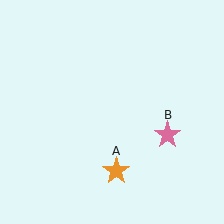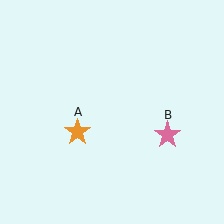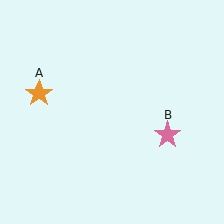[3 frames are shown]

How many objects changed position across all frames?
1 object changed position: orange star (object A).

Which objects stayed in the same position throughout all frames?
Pink star (object B) remained stationary.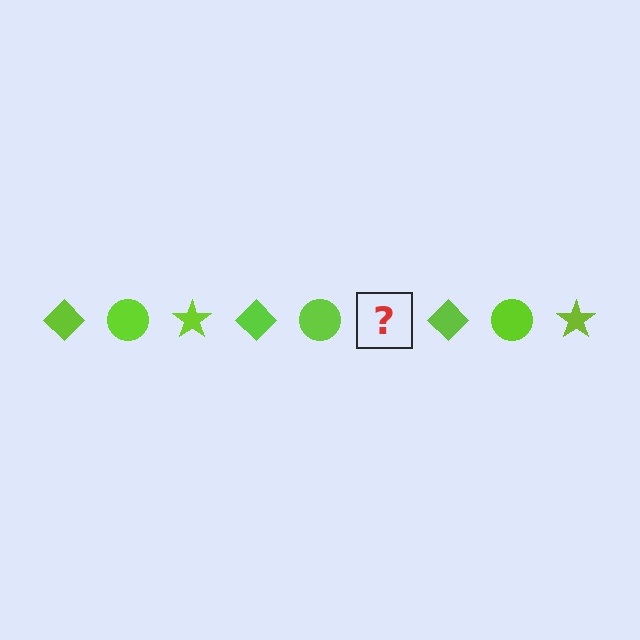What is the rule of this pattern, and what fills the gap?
The rule is that the pattern cycles through diamond, circle, star shapes in lime. The gap should be filled with a lime star.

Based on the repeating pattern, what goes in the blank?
The blank should be a lime star.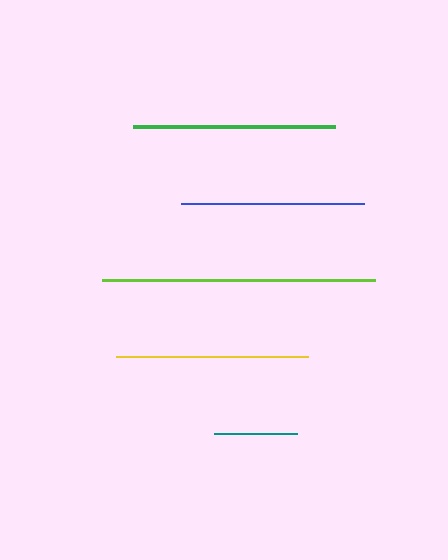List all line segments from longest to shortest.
From longest to shortest: lime, green, yellow, blue, teal.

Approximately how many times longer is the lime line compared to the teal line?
The lime line is approximately 3.3 times the length of the teal line.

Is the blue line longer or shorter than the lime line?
The lime line is longer than the blue line.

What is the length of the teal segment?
The teal segment is approximately 83 pixels long.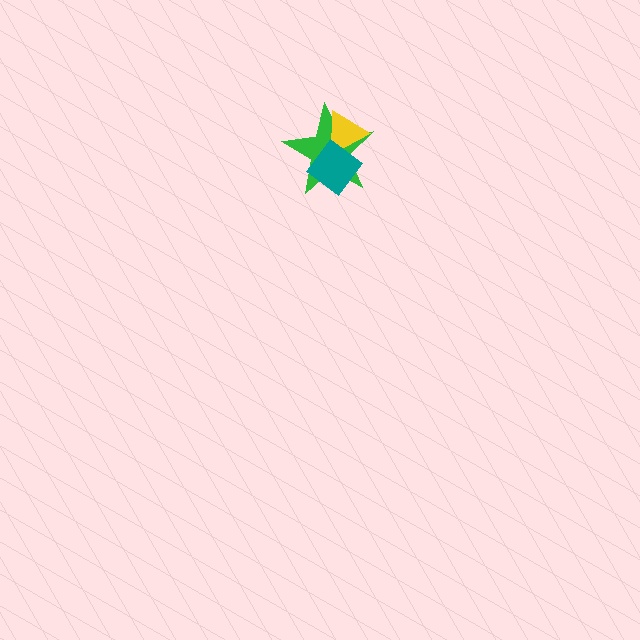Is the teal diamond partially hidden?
No, no other shape covers it.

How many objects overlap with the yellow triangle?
2 objects overlap with the yellow triangle.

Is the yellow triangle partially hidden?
Yes, it is partially covered by another shape.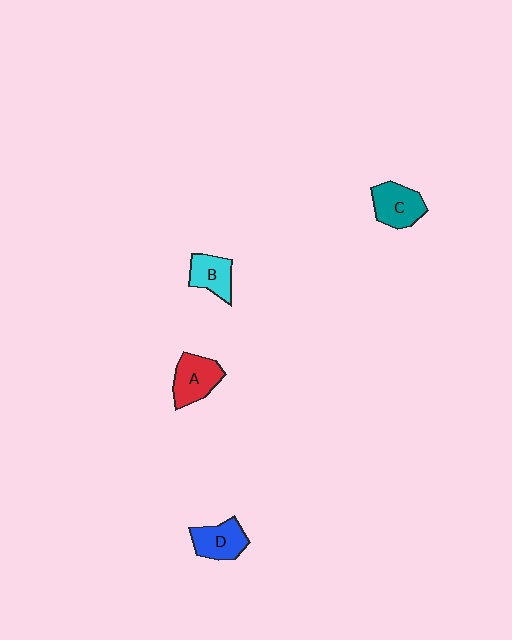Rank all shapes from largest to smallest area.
From largest to smallest: A (red), C (teal), D (blue), B (cyan).